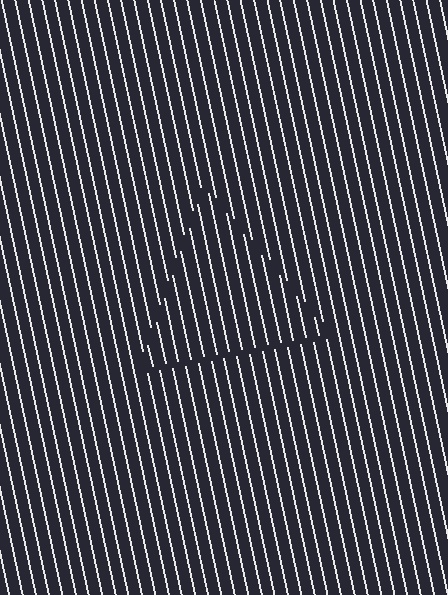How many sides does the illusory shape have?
3 sides — the line-ends trace a triangle.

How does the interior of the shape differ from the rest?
The interior of the shape contains the same grating, shifted by half a period — the contour is defined by the phase discontinuity where line-ends from the inner and outer gratings abut.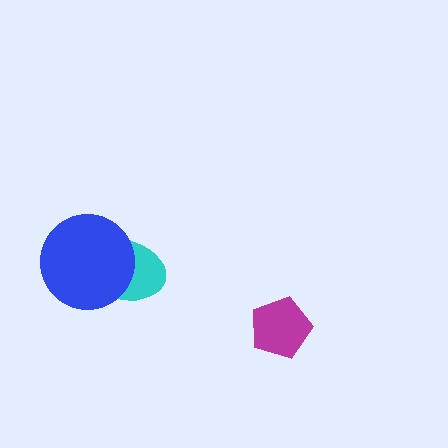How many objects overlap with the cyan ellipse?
1 object overlaps with the cyan ellipse.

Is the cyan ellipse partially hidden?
Yes, it is partially covered by another shape.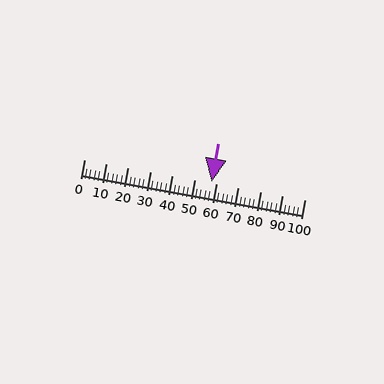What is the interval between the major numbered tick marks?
The major tick marks are spaced 10 units apart.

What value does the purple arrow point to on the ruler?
The purple arrow points to approximately 58.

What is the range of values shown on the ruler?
The ruler shows values from 0 to 100.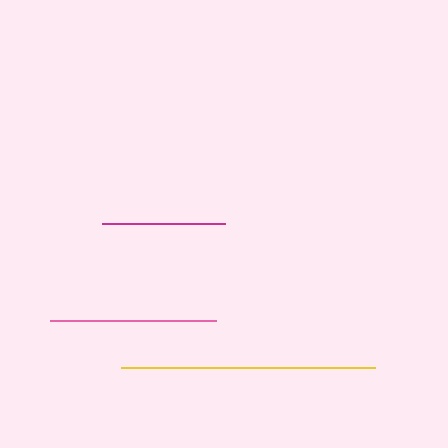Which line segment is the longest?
The yellow line is the longest at approximately 254 pixels.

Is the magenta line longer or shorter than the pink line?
The pink line is longer than the magenta line.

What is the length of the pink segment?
The pink segment is approximately 166 pixels long.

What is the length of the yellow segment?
The yellow segment is approximately 254 pixels long.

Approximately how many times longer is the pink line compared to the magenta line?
The pink line is approximately 1.4 times the length of the magenta line.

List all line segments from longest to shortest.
From longest to shortest: yellow, pink, magenta.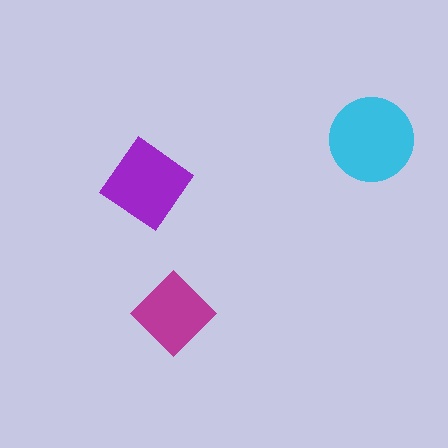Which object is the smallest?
The magenta diamond.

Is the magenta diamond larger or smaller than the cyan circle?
Smaller.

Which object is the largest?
The cyan circle.